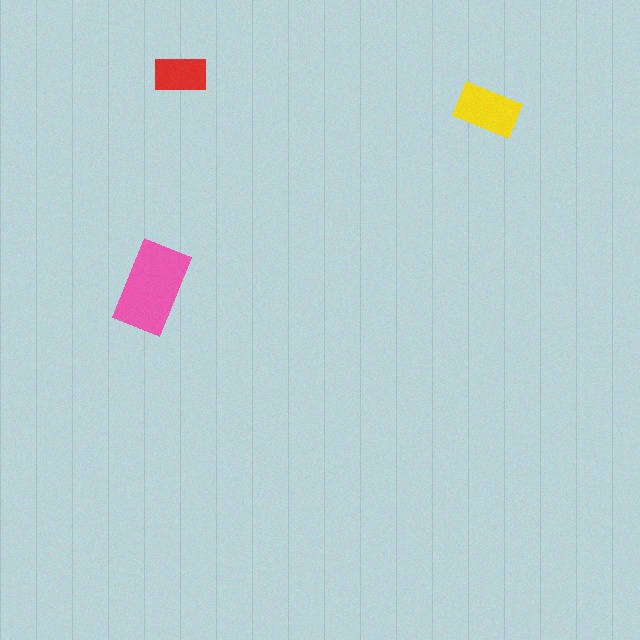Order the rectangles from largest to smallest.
the pink one, the yellow one, the red one.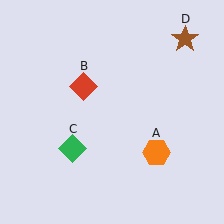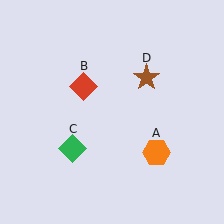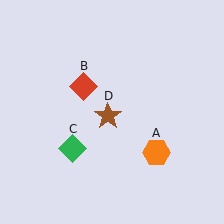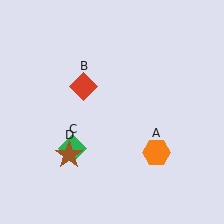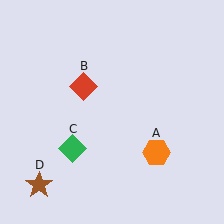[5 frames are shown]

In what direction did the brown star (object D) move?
The brown star (object D) moved down and to the left.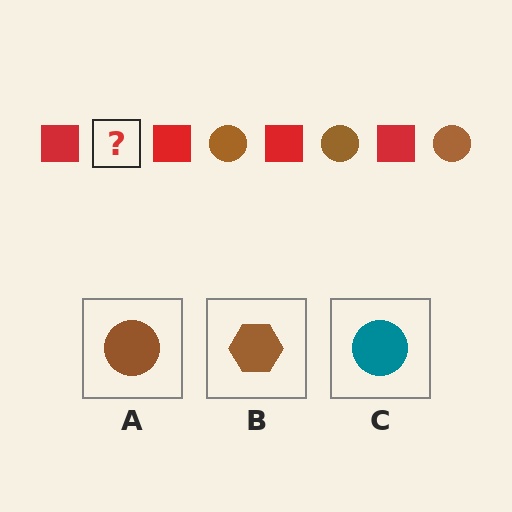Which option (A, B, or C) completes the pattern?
A.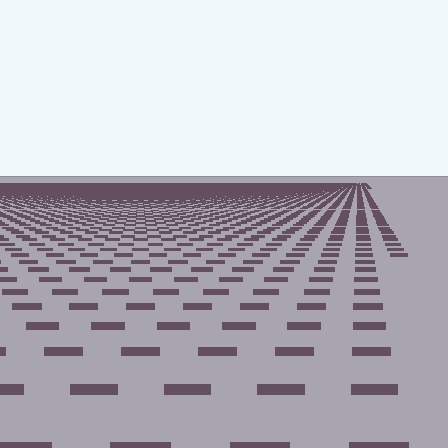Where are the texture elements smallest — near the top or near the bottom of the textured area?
Near the top.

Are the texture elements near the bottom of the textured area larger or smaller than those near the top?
Larger. Near the bottom, elements are closer to the viewer and appear at a bigger on-screen size.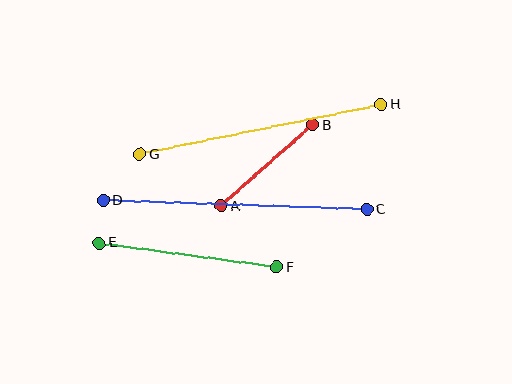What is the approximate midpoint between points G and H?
The midpoint is at approximately (260, 129) pixels.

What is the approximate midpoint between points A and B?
The midpoint is at approximately (267, 165) pixels.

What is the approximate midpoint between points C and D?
The midpoint is at approximately (235, 205) pixels.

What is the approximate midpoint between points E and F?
The midpoint is at approximately (188, 255) pixels.